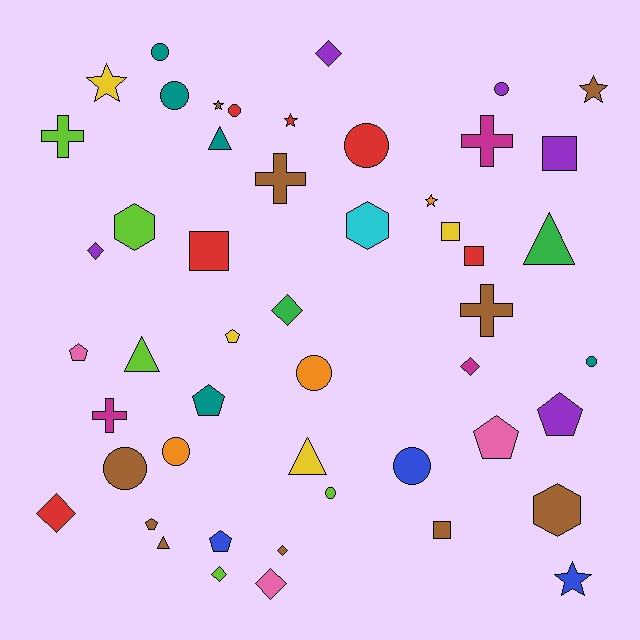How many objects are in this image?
There are 50 objects.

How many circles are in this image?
There are 11 circles.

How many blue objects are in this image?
There are 3 blue objects.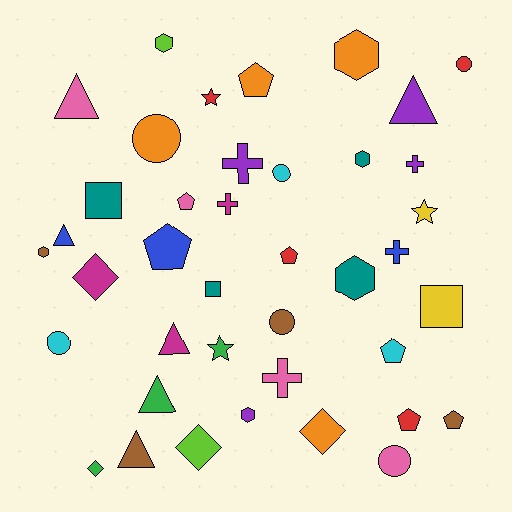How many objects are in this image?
There are 40 objects.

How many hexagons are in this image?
There are 6 hexagons.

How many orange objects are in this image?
There are 4 orange objects.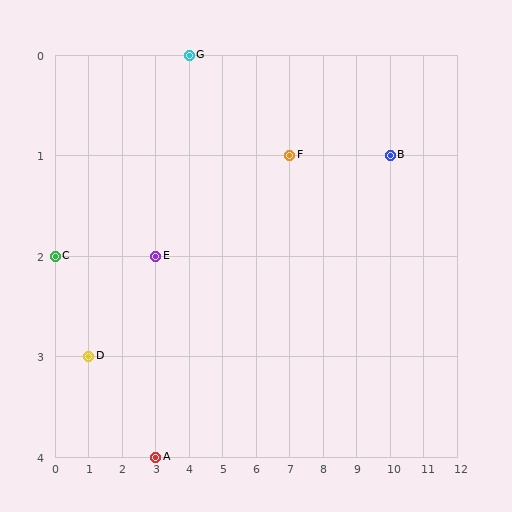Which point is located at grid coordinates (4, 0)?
Point G is at (4, 0).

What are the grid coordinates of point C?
Point C is at grid coordinates (0, 2).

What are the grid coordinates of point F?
Point F is at grid coordinates (7, 1).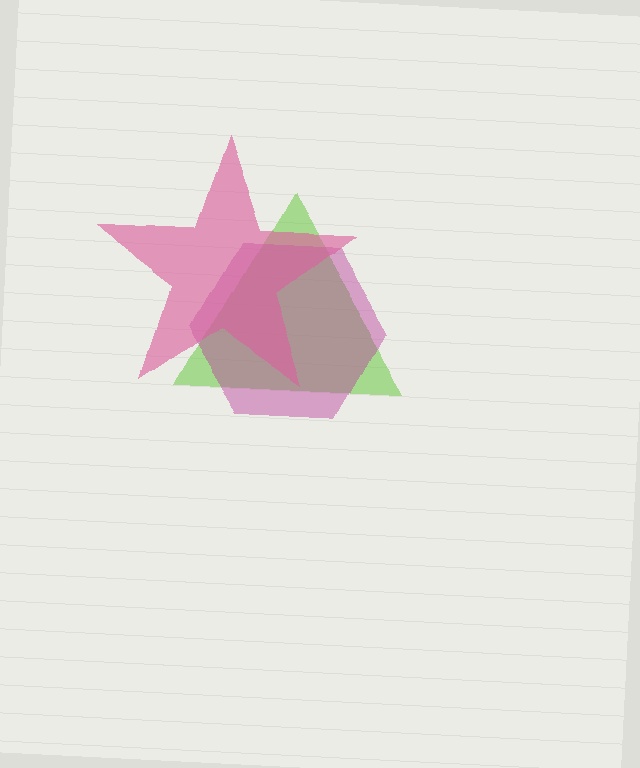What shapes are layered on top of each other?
The layered shapes are: a lime triangle, a magenta hexagon, a pink star.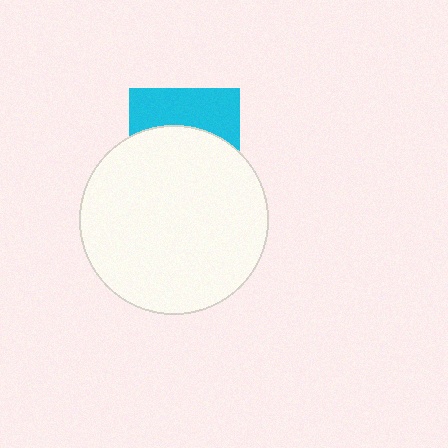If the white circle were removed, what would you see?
You would see the complete cyan square.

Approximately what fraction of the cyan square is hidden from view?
Roughly 60% of the cyan square is hidden behind the white circle.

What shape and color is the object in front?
The object in front is a white circle.